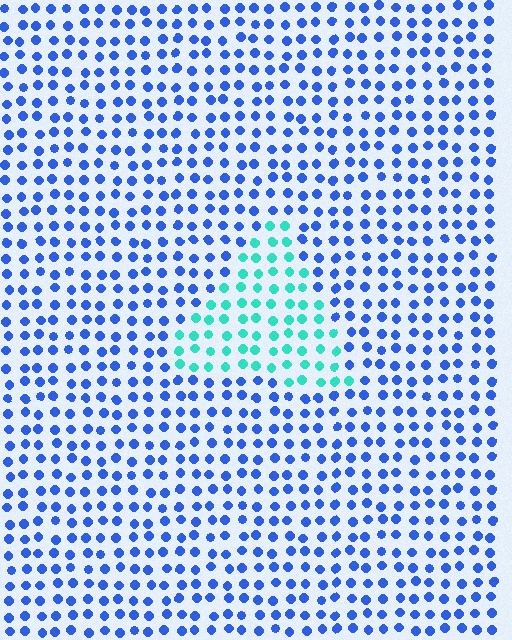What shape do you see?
I see a triangle.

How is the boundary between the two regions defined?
The boundary is defined purely by a slight shift in hue (about 55 degrees). Spacing, size, and orientation are identical on both sides.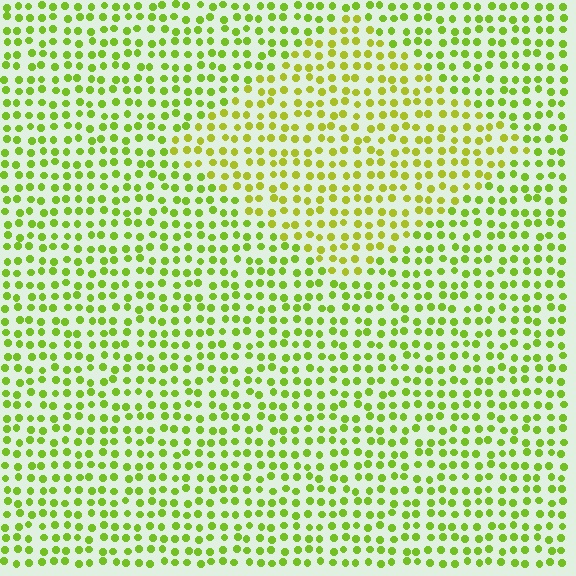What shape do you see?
I see a diamond.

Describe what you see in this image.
The image is filled with small lime elements in a uniform arrangement. A diamond-shaped region is visible where the elements are tinted to a slightly different hue, forming a subtle color boundary.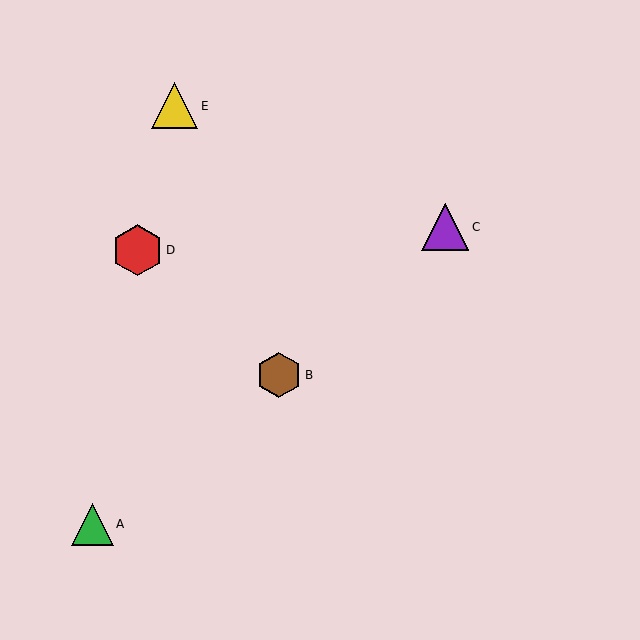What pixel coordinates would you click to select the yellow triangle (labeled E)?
Click at (175, 106) to select the yellow triangle E.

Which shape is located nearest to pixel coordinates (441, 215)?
The purple triangle (labeled C) at (445, 227) is nearest to that location.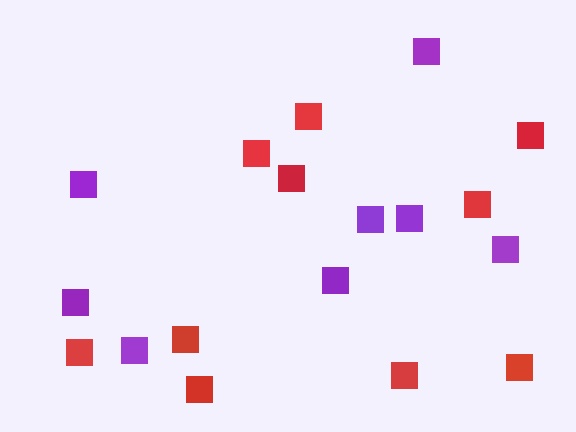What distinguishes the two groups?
There are 2 groups: one group of purple squares (8) and one group of red squares (10).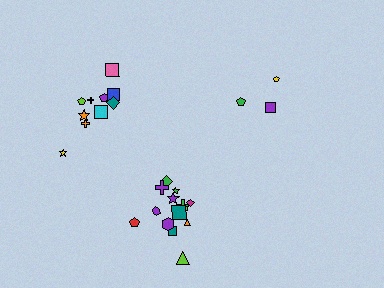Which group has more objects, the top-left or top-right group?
The top-left group.